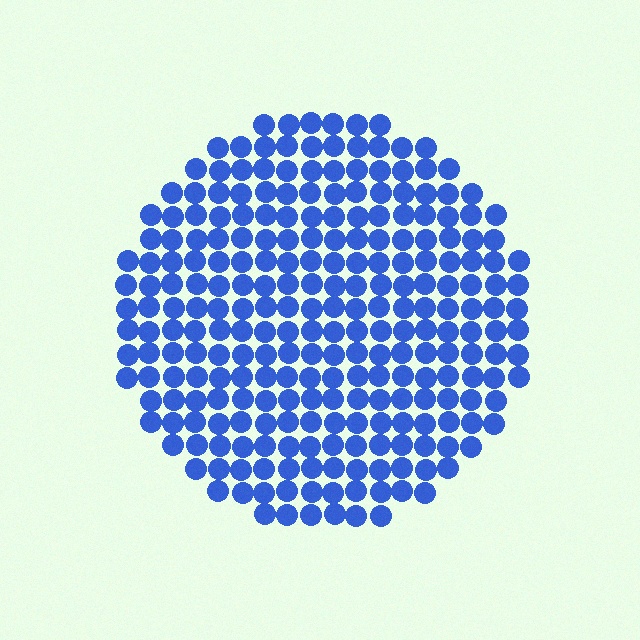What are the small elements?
The small elements are circles.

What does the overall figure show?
The overall figure shows a circle.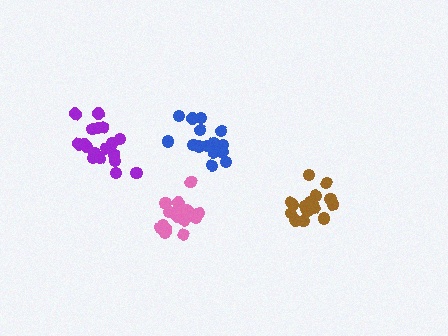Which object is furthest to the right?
The brown cluster is rightmost.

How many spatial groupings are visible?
There are 4 spatial groupings.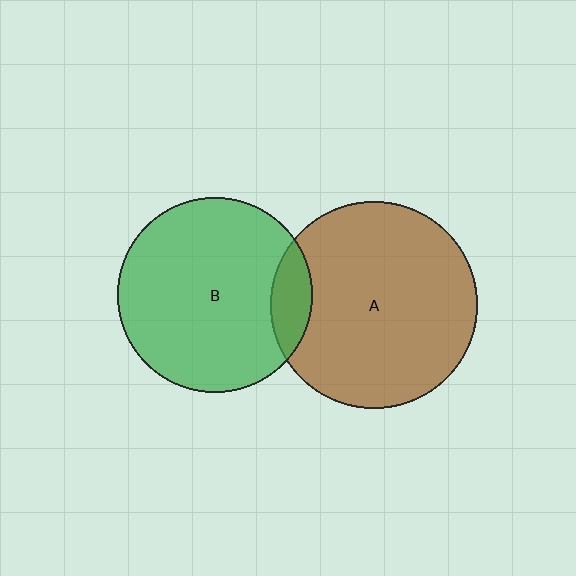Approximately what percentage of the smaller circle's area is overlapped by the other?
Approximately 10%.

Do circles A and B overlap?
Yes.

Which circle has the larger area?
Circle A (brown).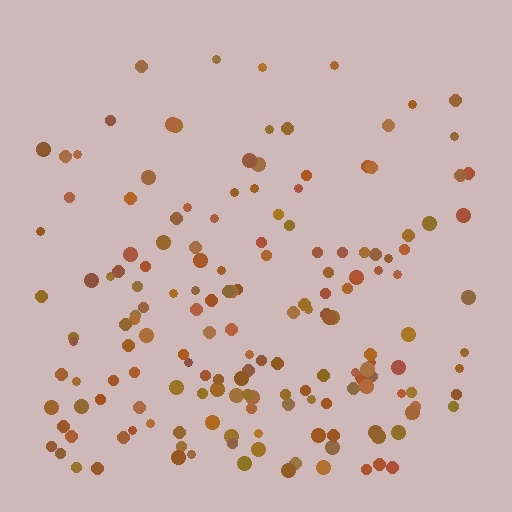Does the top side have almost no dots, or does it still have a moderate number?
Still a moderate number, just noticeably fewer than the bottom.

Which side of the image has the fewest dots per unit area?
The top.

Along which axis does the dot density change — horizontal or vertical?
Vertical.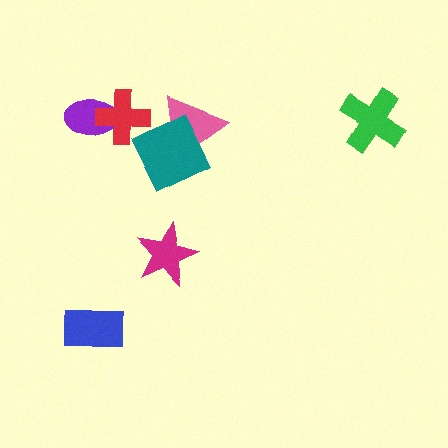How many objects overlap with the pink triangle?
1 object overlaps with the pink triangle.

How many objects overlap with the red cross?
2 objects overlap with the red cross.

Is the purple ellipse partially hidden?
Yes, it is partially covered by another shape.